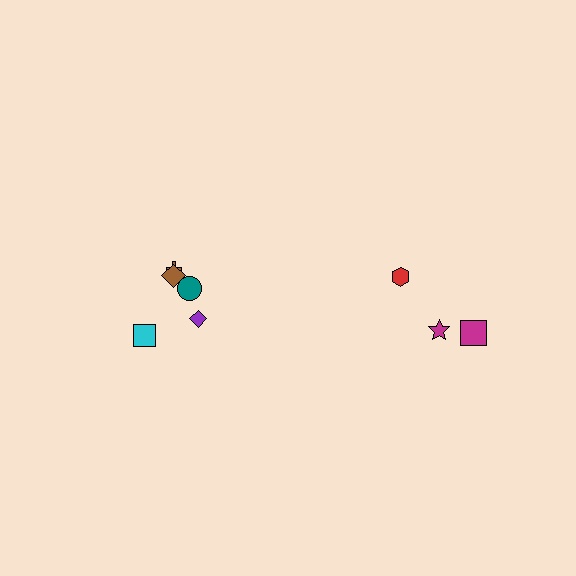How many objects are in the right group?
There are 3 objects.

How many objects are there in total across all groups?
There are 8 objects.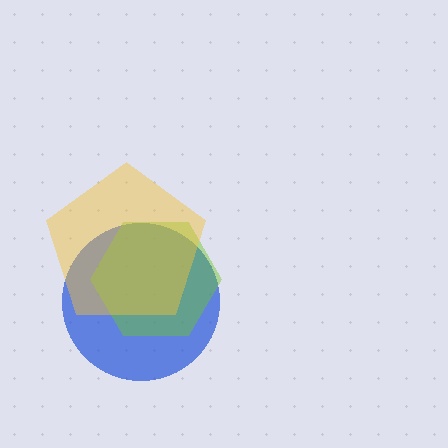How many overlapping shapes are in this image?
There are 3 overlapping shapes in the image.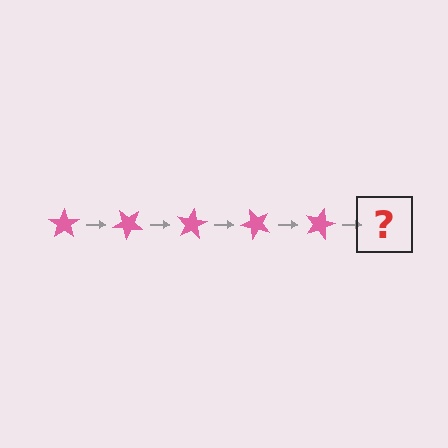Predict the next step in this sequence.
The next step is a pink star rotated 200 degrees.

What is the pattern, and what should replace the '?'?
The pattern is that the star rotates 40 degrees each step. The '?' should be a pink star rotated 200 degrees.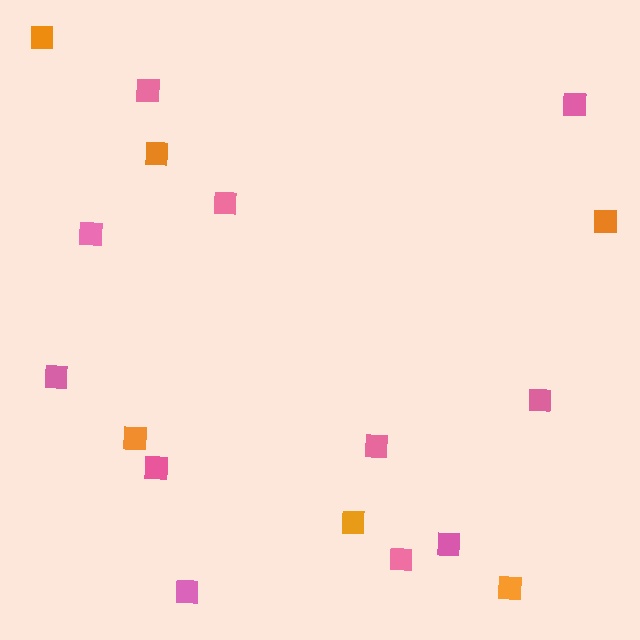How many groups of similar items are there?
There are 2 groups: one group of orange squares (6) and one group of pink squares (11).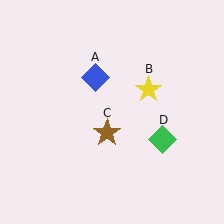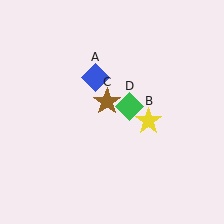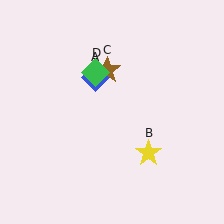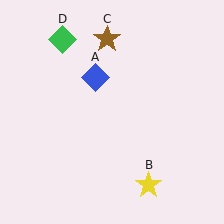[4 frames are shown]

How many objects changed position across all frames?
3 objects changed position: yellow star (object B), brown star (object C), green diamond (object D).